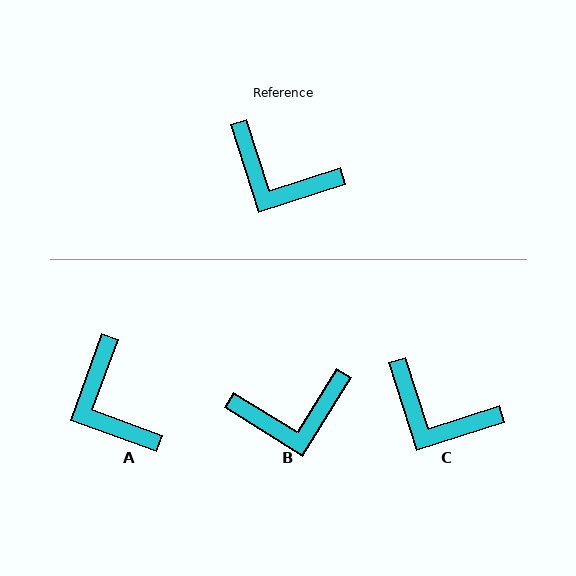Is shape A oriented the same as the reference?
No, it is off by about 38 degrees.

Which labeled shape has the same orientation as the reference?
C.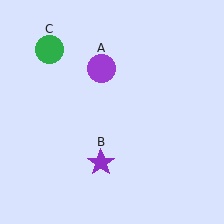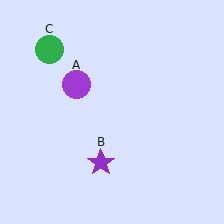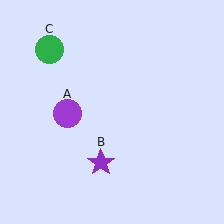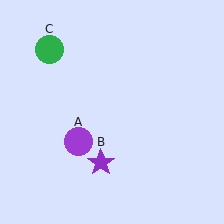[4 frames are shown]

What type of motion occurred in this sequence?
The purple circle (object A) rotated counterclockwise around the center of the scene.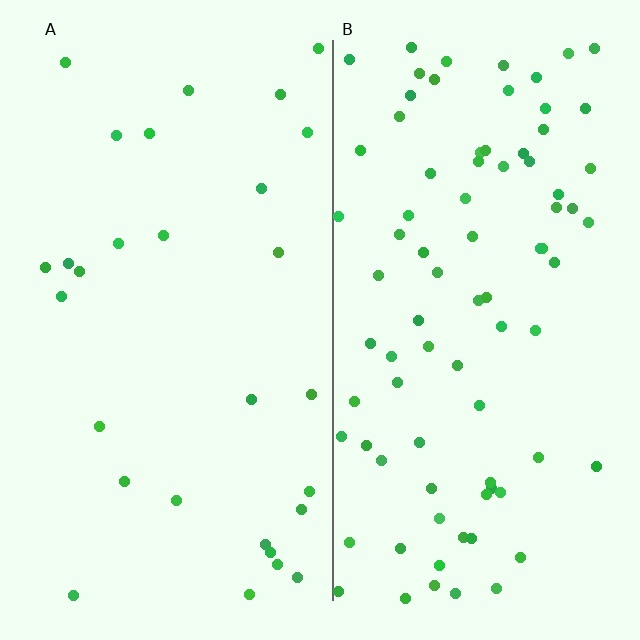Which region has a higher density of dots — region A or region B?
B (the right).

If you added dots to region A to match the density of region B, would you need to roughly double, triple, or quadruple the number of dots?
Approximately triple.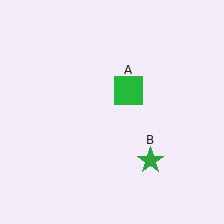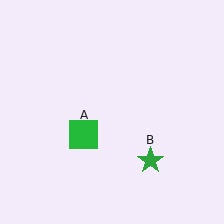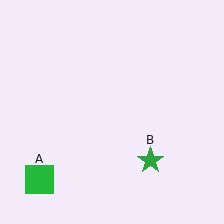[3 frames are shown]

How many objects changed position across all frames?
1 object changed position: green square (object A).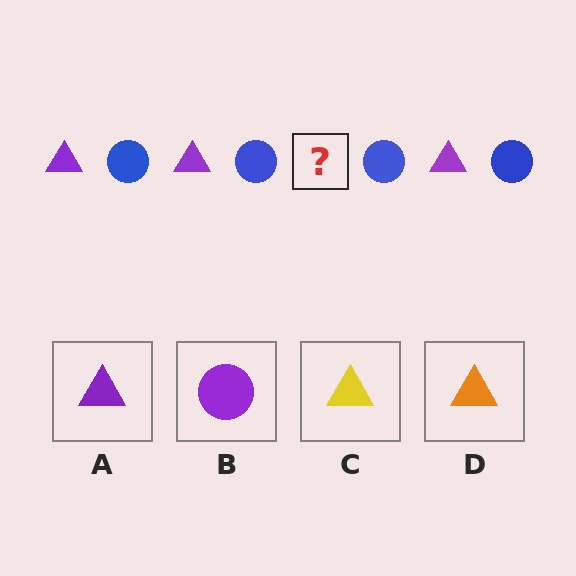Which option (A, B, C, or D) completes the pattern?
A.